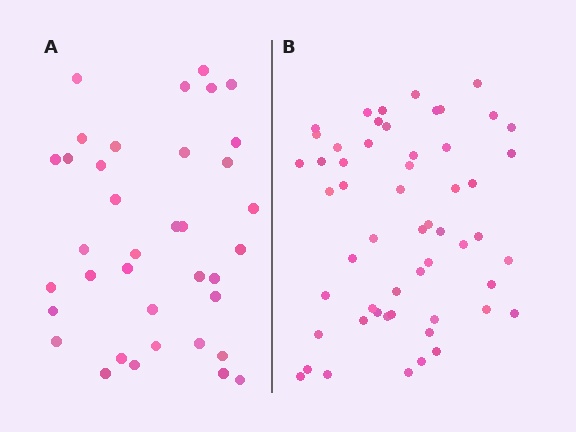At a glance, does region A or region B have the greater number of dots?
Region B (the right region) has more dots.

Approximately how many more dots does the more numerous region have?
Region B has approximately 20 more dots than region A.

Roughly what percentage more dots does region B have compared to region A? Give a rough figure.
About 50% more.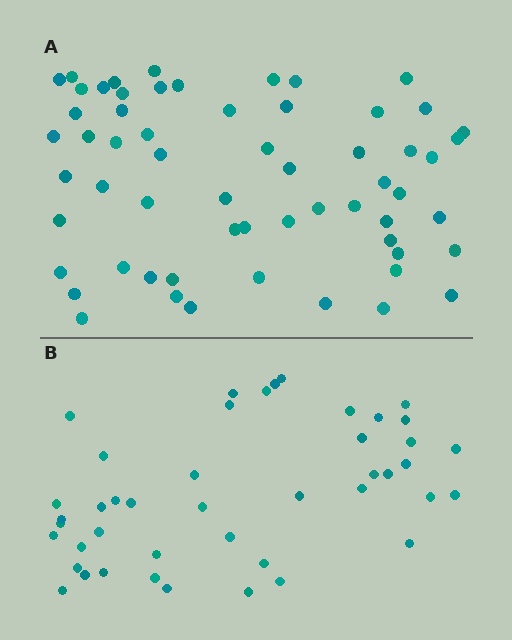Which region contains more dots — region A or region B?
Region A (the top region) has more dots.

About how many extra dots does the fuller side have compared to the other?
Region A has approximately 15 more dots than region B.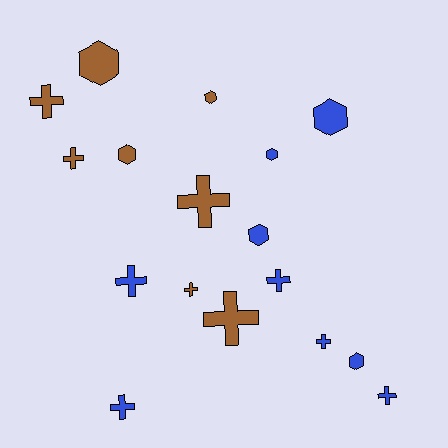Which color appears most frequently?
Blue, with 9 objects.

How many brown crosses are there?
There are 5 brown crosses.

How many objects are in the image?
There are 17 objects.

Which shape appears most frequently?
Cross, with 10 objects.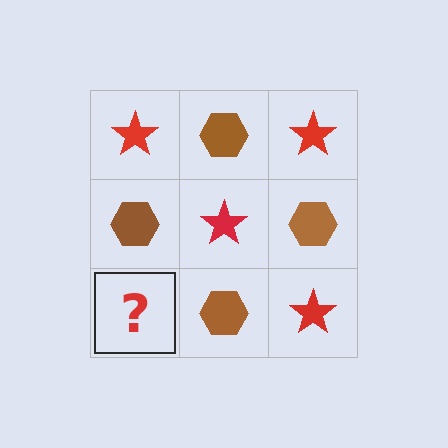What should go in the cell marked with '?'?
The missing cell should contain a red star.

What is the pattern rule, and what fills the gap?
The rule is that it alternates red star and brown hexagon in a checkerboard pattern. The gap should be filled with a red star.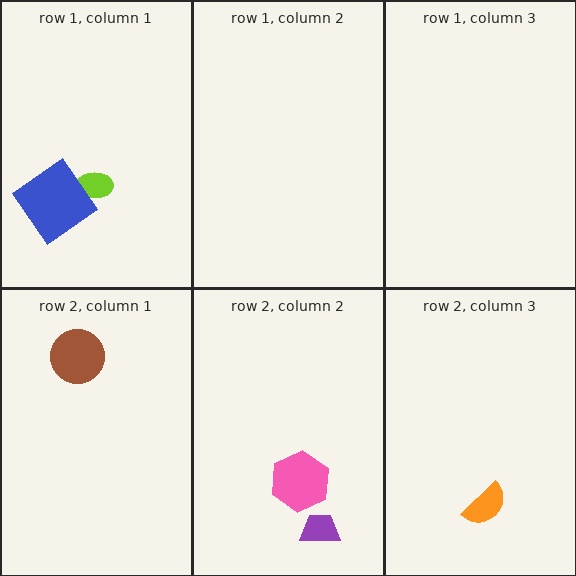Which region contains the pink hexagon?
The row 2, column 2 region.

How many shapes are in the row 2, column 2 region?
2.